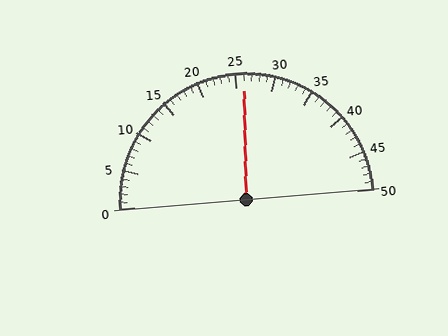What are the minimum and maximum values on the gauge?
The gauge ranges from 0 to 50.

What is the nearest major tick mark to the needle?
The nearest major tick mark is 25.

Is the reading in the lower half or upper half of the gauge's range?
The reading is in the upper half of the range (0 to 50).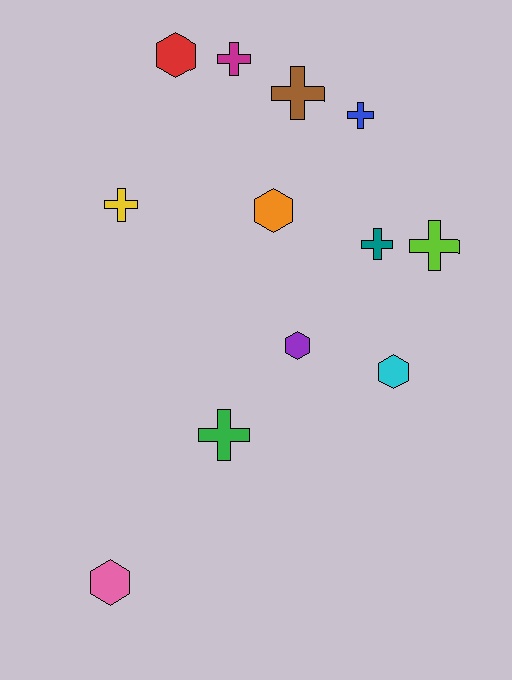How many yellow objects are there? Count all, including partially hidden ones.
There is 1 yellow object.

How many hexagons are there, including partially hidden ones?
There are 5 hexagons.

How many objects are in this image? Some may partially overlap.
There are 12 objects.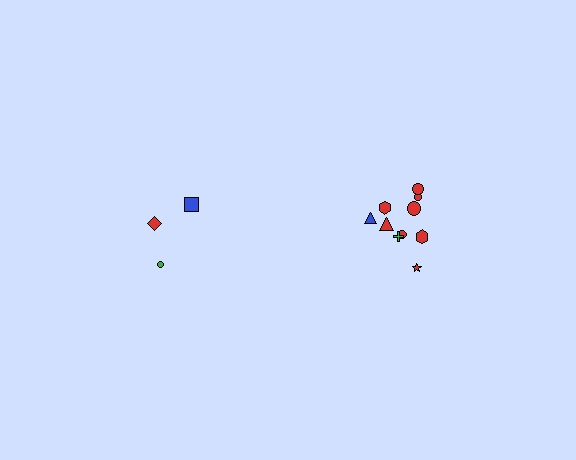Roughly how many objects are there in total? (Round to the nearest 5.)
Roughly 15 objects in total.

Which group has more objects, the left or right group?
The right group.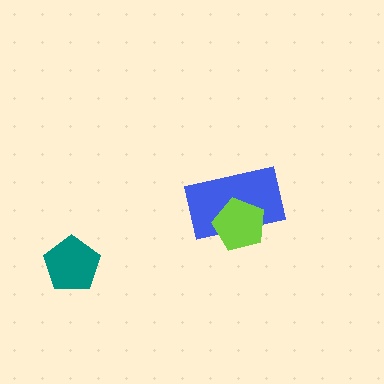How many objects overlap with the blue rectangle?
1 object overlaps with the blue rectangle.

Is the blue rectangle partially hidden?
Yes, it is partially covered by another shape.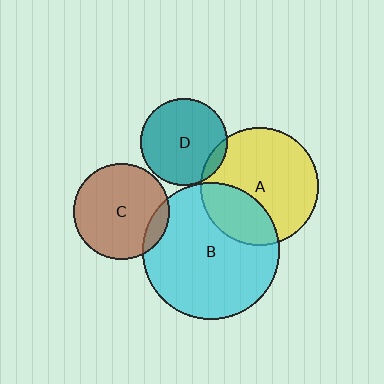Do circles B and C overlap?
Yes.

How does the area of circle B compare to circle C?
Approximately 2.0 times.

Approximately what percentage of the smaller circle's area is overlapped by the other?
Approximately 10%.